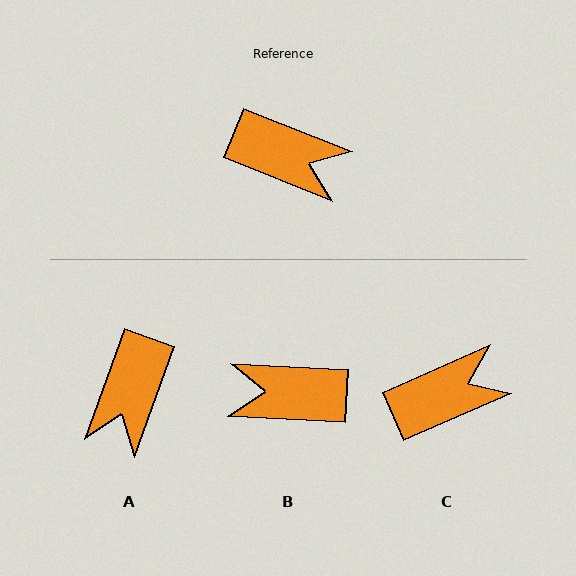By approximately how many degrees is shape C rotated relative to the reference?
Approximately 45 degrees counter-clockwise.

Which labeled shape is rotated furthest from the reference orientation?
B, about 161 degrees away.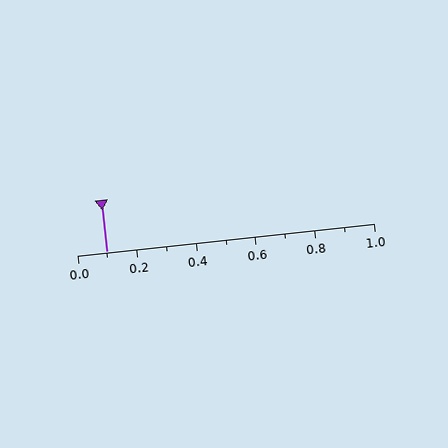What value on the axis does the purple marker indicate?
The marker indicates approximately 0.1.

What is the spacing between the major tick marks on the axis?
The major ticks are spaced 0.2 apart.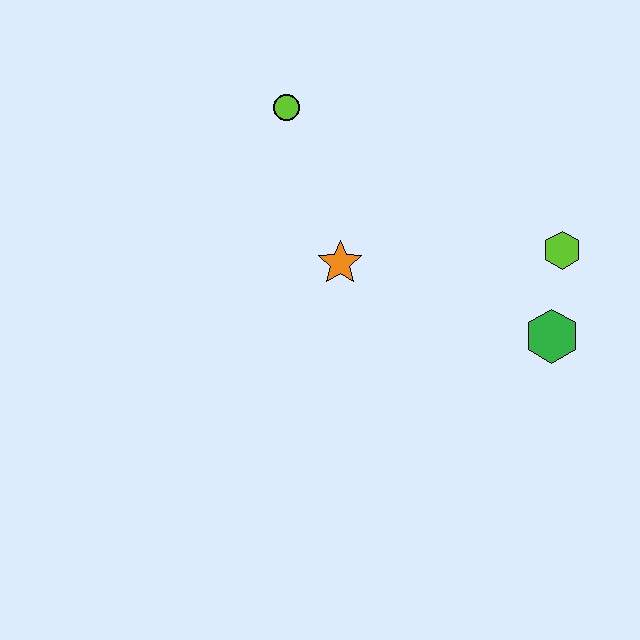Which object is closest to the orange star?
The lime circle is closest to the orange star.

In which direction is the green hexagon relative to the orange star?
The green hexagon is to the right of the orange star.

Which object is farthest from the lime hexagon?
The lime circle is farthest from the lime hexagon.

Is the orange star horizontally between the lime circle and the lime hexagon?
Yes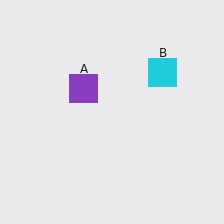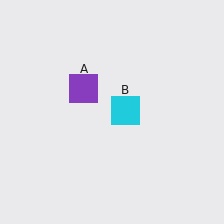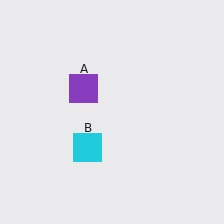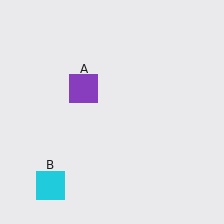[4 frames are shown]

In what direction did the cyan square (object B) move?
The cyan square (object B) moved down and to the left.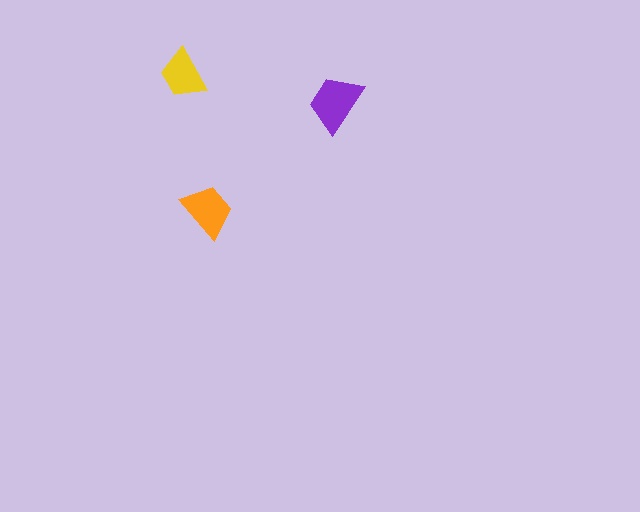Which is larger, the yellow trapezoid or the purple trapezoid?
The purple one.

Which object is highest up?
The yellow trapezoid is topmost.